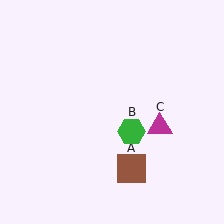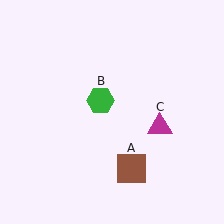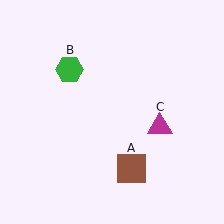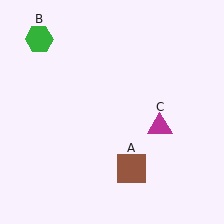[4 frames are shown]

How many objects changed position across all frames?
1 object changed position: green hexagon (object B).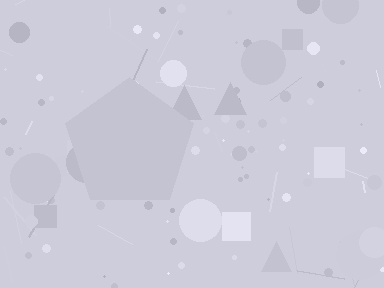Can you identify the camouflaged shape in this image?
The camouflaged shape is a pentagon.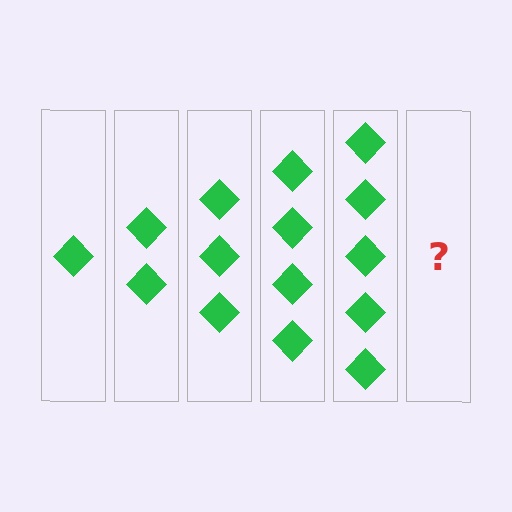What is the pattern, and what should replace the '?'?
The pattern is that each step adds one more diamond. The '?' should be 6 diamonds.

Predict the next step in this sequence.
The next step is 6 diamonds.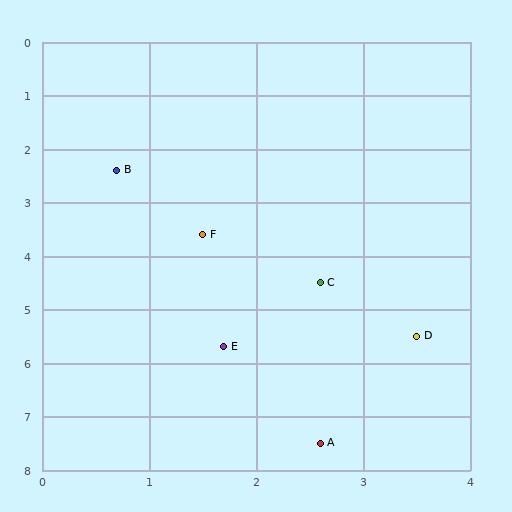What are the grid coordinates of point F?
Point F is at approximately (1.5, 3.6).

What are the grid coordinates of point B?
Point B is at approximately (0.7, 2.4).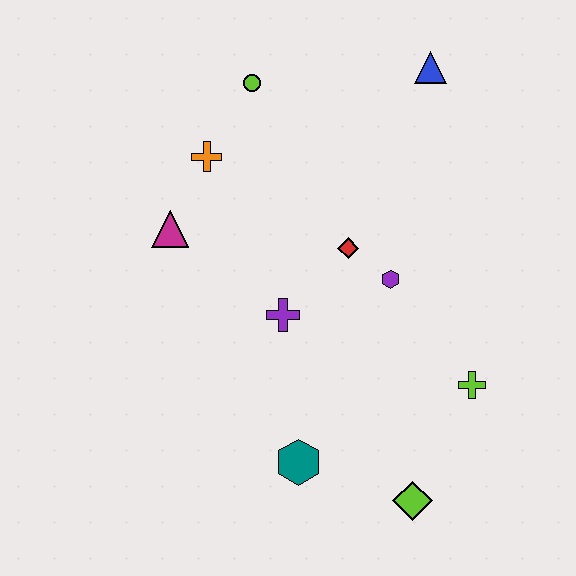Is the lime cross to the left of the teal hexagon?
No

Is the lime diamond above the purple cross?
No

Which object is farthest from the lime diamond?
The lime circle is farthest from the lime diamond.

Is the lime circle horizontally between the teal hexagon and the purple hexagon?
No